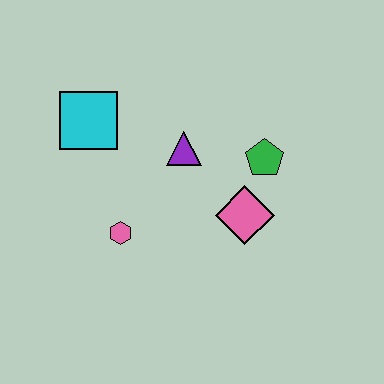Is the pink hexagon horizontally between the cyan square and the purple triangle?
Yes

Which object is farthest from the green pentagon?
The cyan square is farthest from the green pentagon.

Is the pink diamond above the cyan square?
No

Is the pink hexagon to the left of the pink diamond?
Yes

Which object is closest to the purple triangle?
The green pentagon is closest to the purple triangle.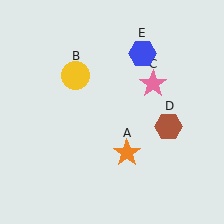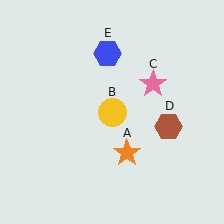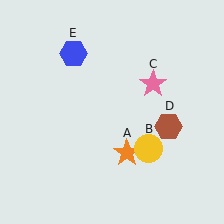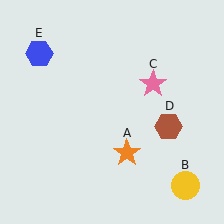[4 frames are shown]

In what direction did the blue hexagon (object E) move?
The blue hexagon (object E) moved left.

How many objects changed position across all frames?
2 objects changed position: yellow circle (object B), blue hexagon (object E).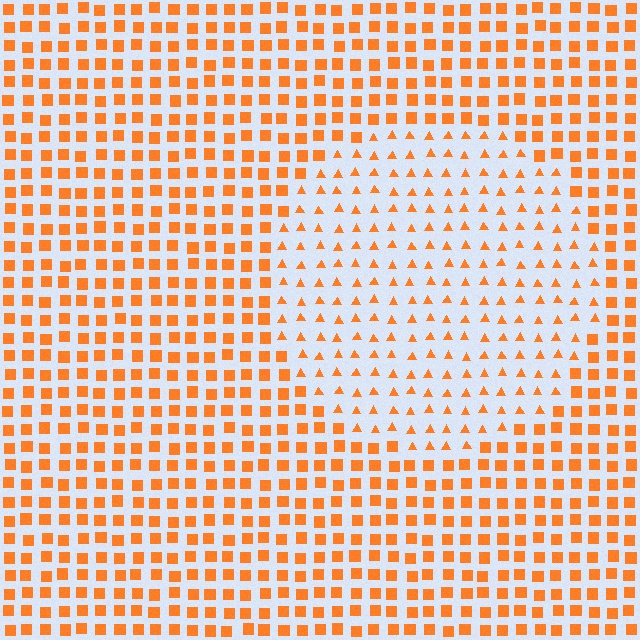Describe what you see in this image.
The image is filled with small orange elements arranged in a uniform grid. A circle-shaped region contains triangles, while the surrounding area contains squares. The boundary is defined purely by the change in element shape.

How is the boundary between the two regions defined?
The boundary is defined by a change in element shape: triangles inside vs. squares outside. All elements share the same color and spacing.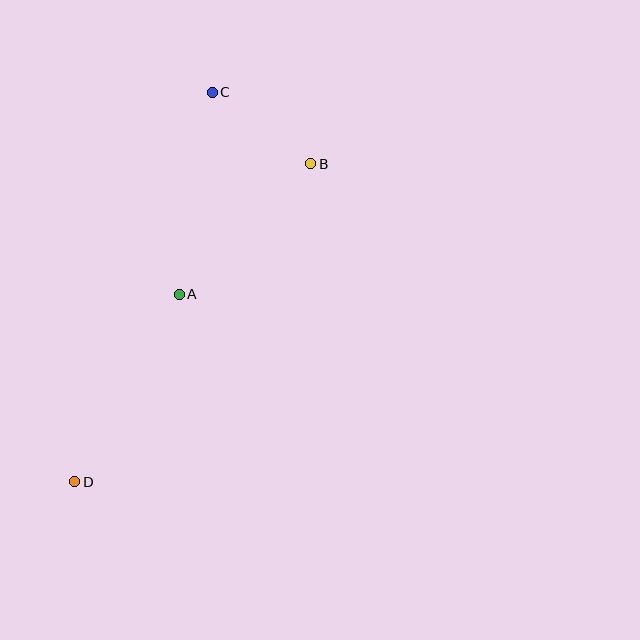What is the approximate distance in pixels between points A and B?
The distance between A and B is approximately 185 pixels.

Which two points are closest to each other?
Points B and C are closest to each other.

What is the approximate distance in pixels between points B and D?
The distance between B and D is approximately 396 pixels.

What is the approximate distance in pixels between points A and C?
The distance between A and C is approximately 205 pixels.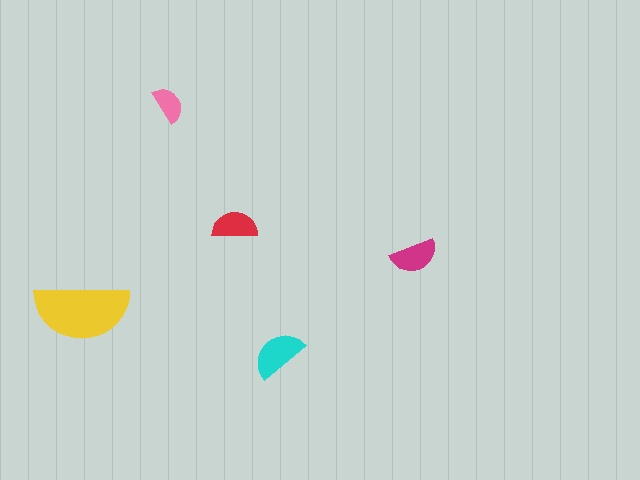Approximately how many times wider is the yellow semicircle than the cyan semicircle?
About 2 times wider.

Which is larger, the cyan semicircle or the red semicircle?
The cyan one.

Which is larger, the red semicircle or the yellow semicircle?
The yellow one.